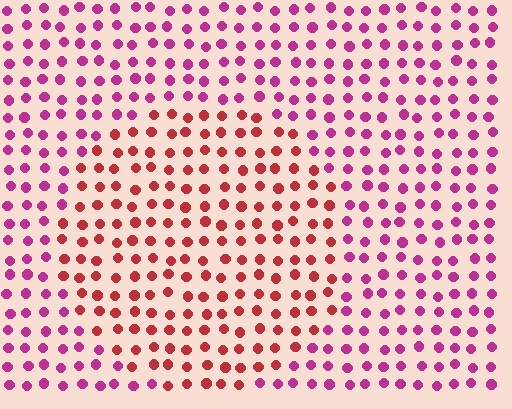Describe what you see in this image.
The image is filled with small magenta elements in a uniform arrangement. A circle-shaped region is visible where the elements are tinted to a slightly different hue, forming a subtle color boundary.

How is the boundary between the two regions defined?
The boundary is defined purely by a slight shift in hue (about 39 degrees). Spacing, size, and orientation are identical on both sides.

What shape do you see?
I see a circle.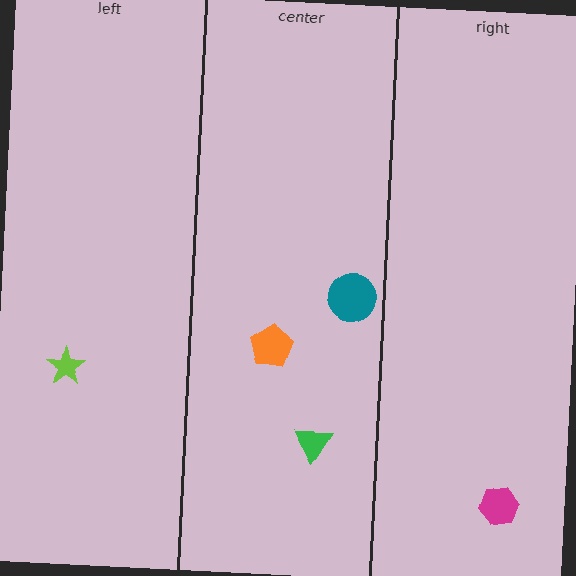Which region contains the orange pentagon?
The center region.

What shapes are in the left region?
The lime star.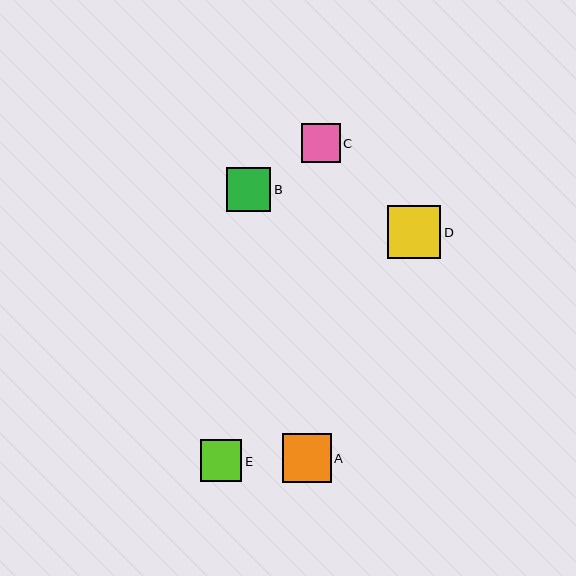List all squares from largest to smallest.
From largest to smallest: D, A, B, E, C.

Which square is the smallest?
Square C is the smallest with a size of approximately 39 pixels.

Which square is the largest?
Square D is the largest with a size of approximately 53 pixels.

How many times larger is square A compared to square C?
Square A is approximately 1.2 times the size of square C.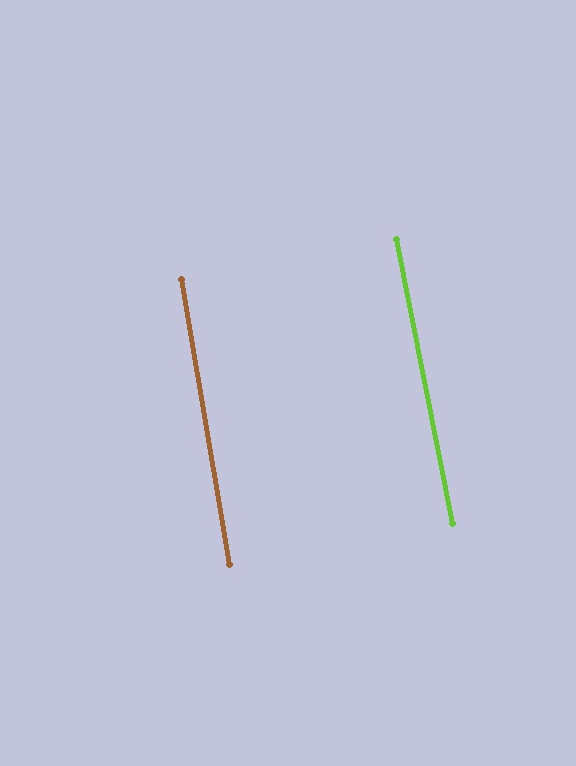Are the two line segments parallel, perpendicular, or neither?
Parallel — their directions differ by only 1.4°.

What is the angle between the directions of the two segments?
Approximately 1 degree.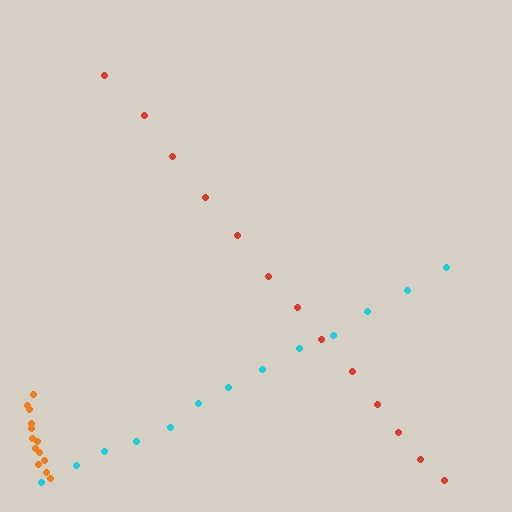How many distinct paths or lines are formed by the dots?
There are 3 distinct paths.